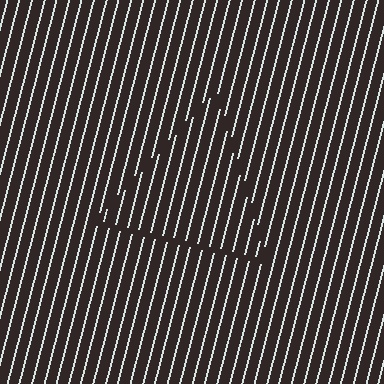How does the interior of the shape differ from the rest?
The interior of the shape contains the same grating, shifted by half a period — the contour is defined by the phase discontinuity where line-ends from the inner and outer gratings abut.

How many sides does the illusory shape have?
3 sides — the line-ends trace a triangle.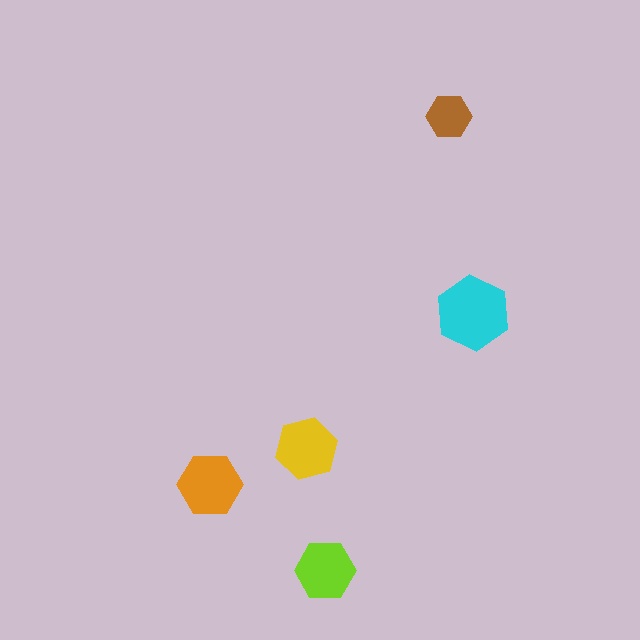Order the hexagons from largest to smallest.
the cyan one, the orange one, the yellow one, the lime one, the brown one.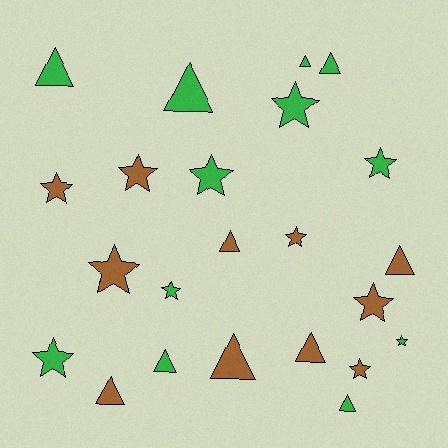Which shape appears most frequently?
Star, with 12 objects.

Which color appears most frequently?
Green, with 12 objects.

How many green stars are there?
There are 6 green stars.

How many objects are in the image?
There are 23 objects.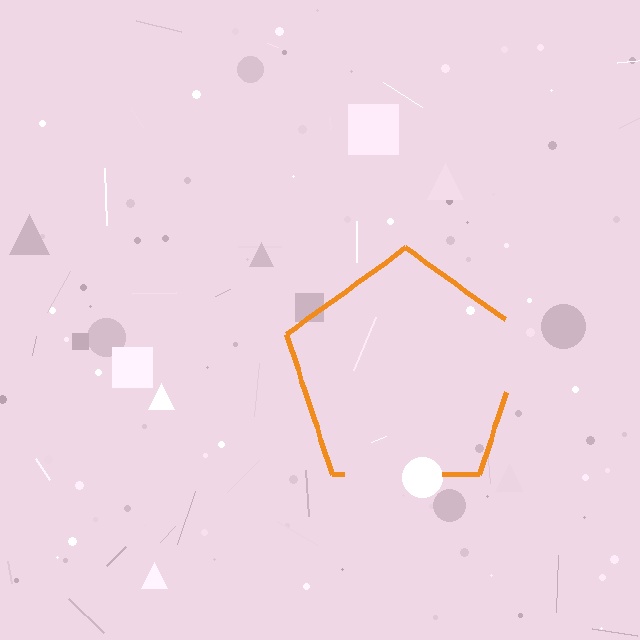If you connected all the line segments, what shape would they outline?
They would outline a pentagon.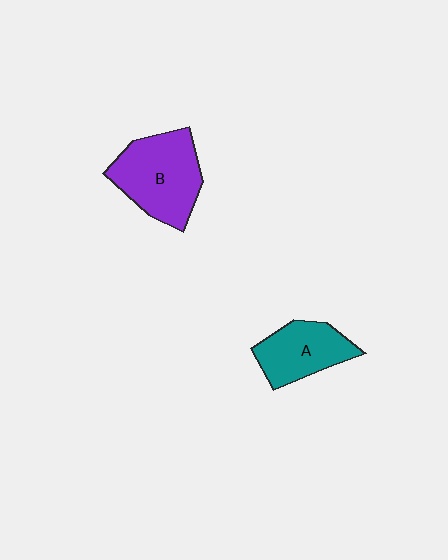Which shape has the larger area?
Shape B (purple).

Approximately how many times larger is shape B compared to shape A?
Approximately 1.4 times.